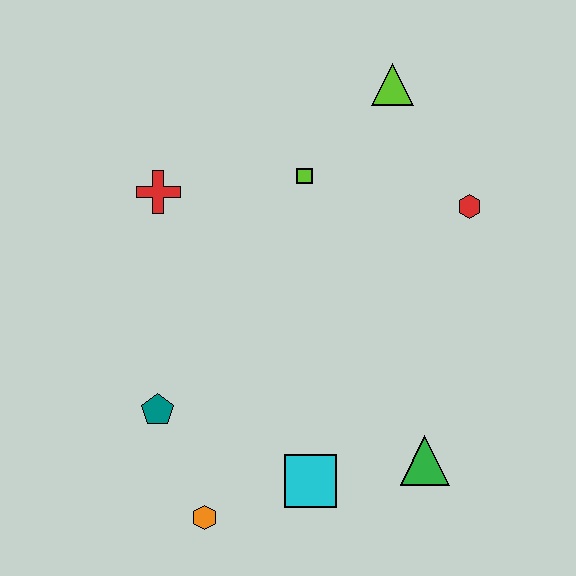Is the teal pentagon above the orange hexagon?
Yes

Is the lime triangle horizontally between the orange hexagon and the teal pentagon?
No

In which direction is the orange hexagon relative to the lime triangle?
The orange hexagon is below the lime triangle.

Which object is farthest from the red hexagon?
The orange hexagon is farthest from the red hexagon.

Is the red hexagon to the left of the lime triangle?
No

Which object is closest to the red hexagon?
The lime triangle is closest to the red hexagon.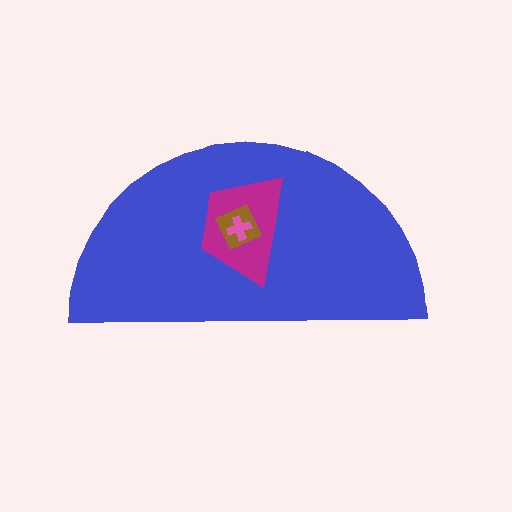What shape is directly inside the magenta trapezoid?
The brown diamond.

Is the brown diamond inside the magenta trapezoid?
Yes.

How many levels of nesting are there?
4.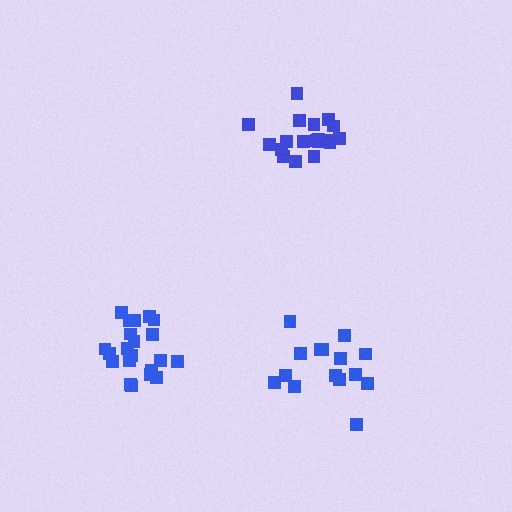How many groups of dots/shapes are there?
There are 3 groups.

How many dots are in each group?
Group 1: 15 dots, Group 2: 19 dots, Group 3: 21 dots (55 total).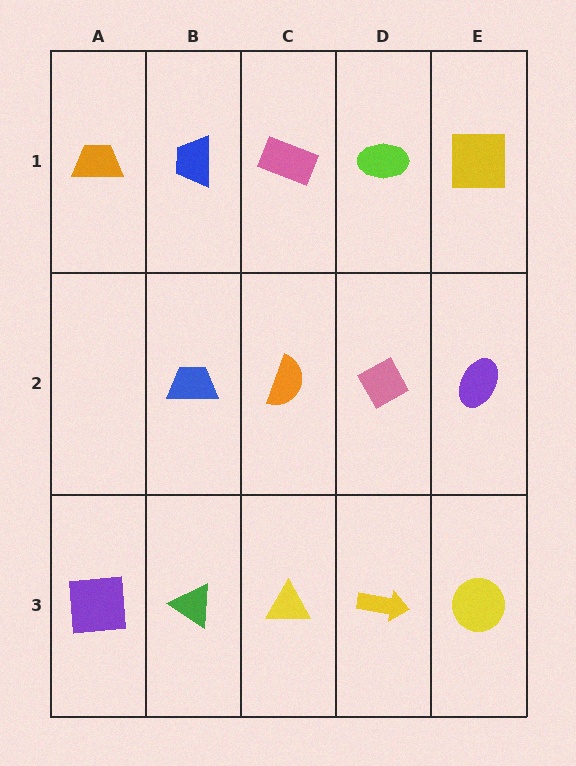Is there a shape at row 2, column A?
No, that cell is empty.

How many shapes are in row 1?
5 shapes.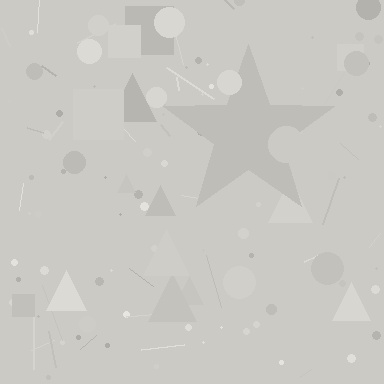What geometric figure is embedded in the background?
A star is embedded in the background.